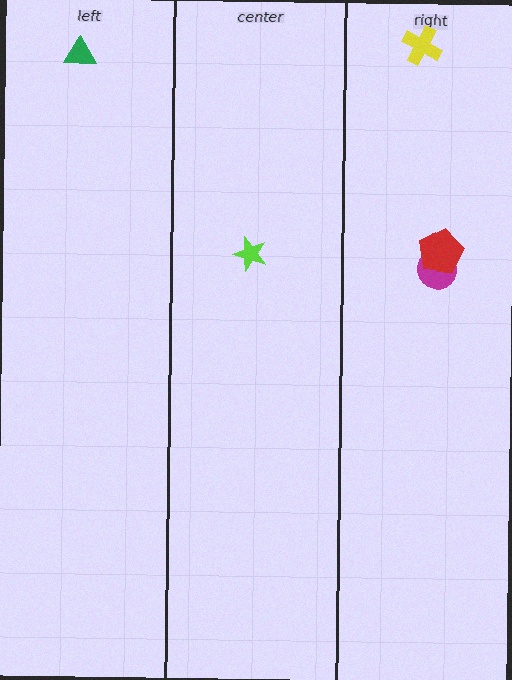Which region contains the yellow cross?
The right region.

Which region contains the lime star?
The center region.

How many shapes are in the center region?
1.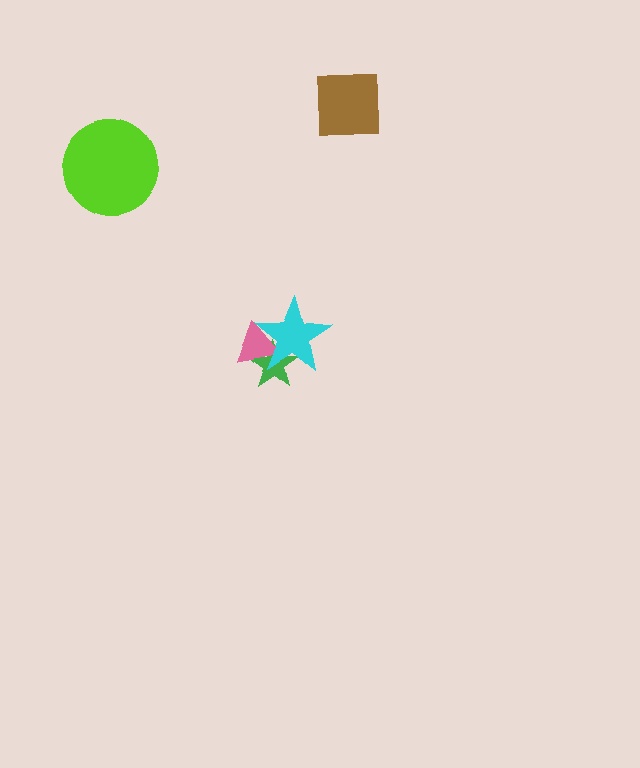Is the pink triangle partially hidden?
Yes, it is partially covered by another shape.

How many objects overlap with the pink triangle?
2 objects overlap with the pink triangle.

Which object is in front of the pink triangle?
The cyan star is in front of the pink triangle.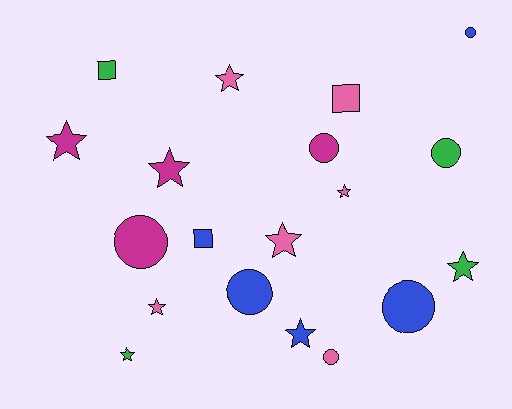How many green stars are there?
There are 2 green stars.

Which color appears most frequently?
Pink, with 6 objects.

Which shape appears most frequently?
Star, with 9 objects.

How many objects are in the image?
There are 19 objects.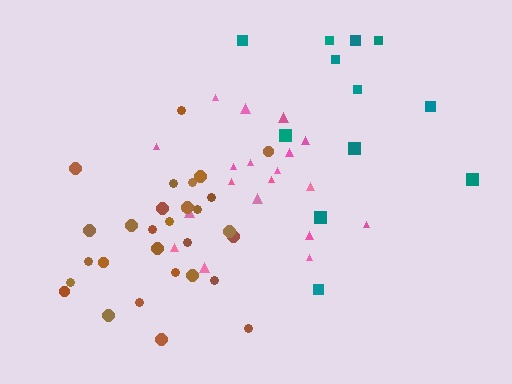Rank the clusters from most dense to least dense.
brown, pink, teal.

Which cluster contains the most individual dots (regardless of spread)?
Brown (30).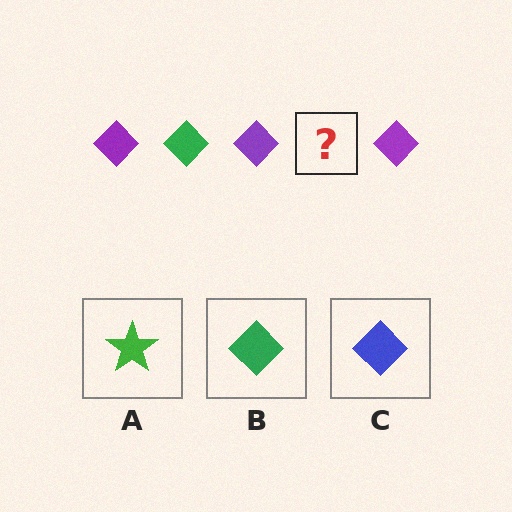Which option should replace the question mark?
Option B.